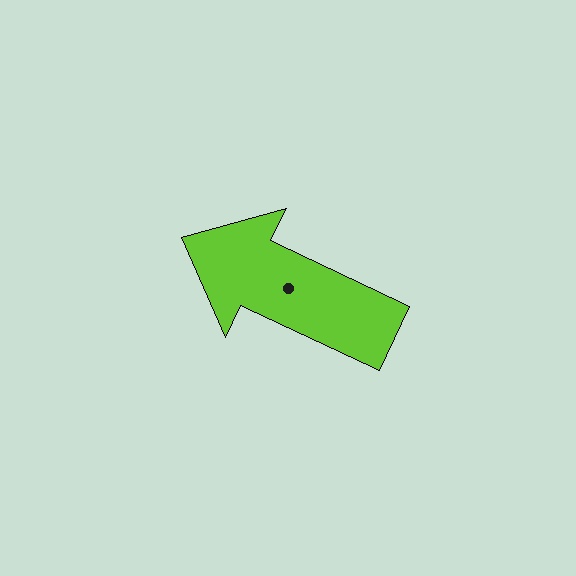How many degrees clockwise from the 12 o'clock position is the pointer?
Approximately 295 degrees.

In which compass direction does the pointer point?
Northwest.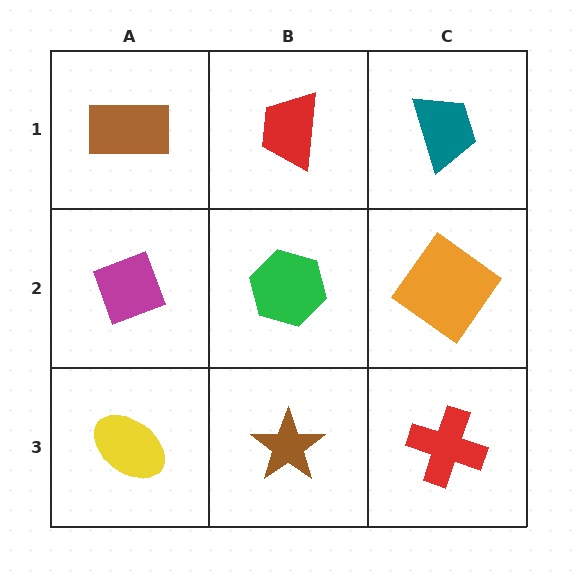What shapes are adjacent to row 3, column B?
A green hexagon (row 2, column B), a yellow ellipse (row 3, column A), a red cross (row 3, column C).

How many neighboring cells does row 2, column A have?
3.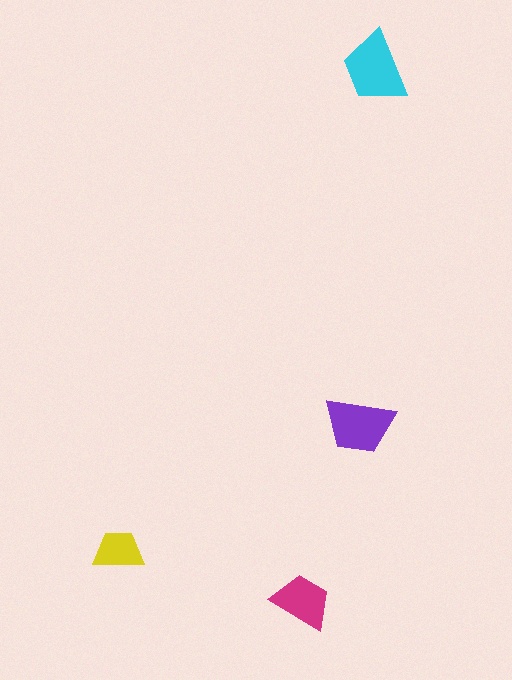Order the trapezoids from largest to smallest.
the cyan one, the purple one, the magenta one, the yellow one.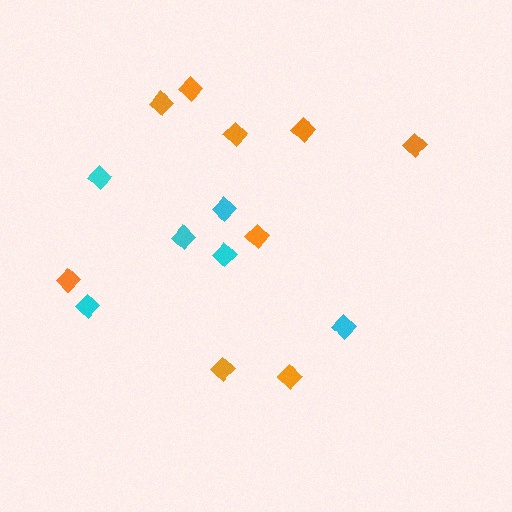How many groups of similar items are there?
There are 2 groups: one group of orange diamonds (9) and one group of cyan diamonds (6).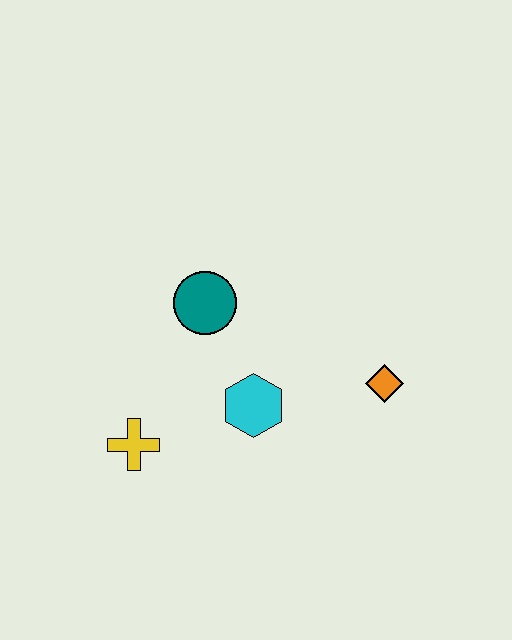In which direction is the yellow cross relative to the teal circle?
The yellow cross is below the teal circle.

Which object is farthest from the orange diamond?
The yellow cross is farthest from the orange diamond.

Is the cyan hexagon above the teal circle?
No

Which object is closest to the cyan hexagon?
The teal circle is closest to the cyan hexagon.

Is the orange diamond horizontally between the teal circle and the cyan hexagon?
No